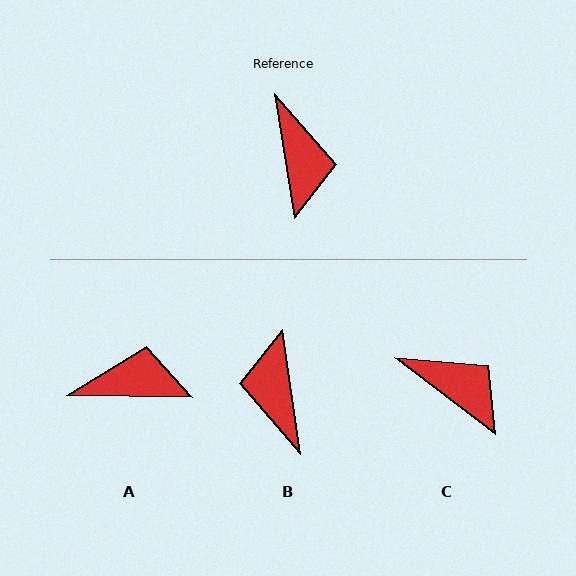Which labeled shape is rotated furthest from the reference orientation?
B, about 180 degrees away.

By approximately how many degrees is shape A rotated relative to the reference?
Approximately 80 degrees counter-clockwise.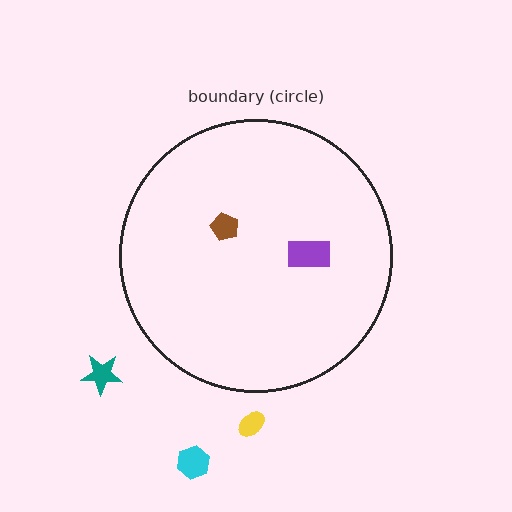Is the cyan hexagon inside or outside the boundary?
Outside.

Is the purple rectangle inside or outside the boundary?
Inside.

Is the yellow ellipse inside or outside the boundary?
Outside.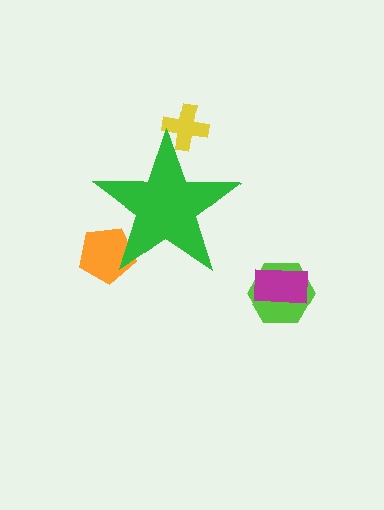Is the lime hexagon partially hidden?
No, the lime hexagon is fully visible.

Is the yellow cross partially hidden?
Yes, the yellow cross is partially hidden behind the green star.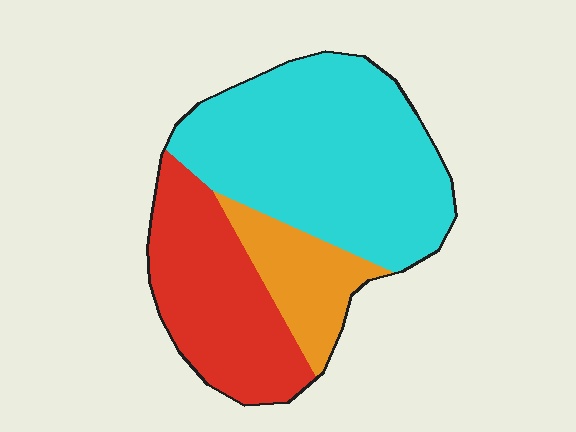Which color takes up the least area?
Orange, at roughly 15%.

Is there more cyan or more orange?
Cyan.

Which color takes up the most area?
Cyan, at roughly 55%.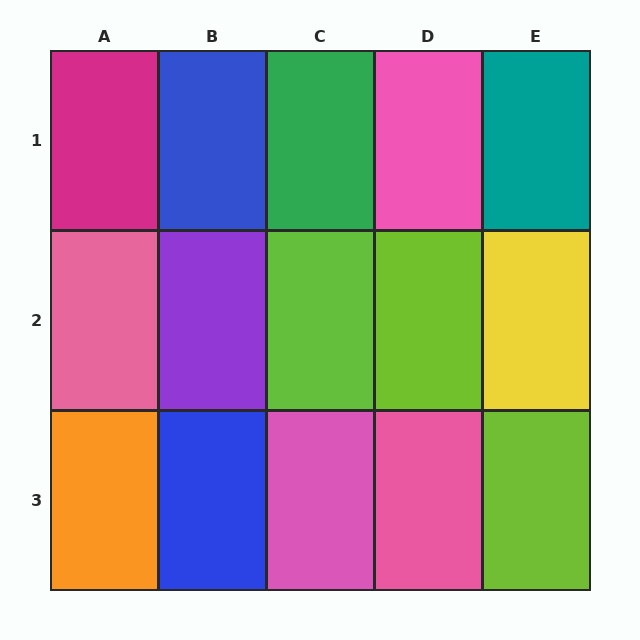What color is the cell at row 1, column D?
Pink.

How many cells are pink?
4 cells are pink.